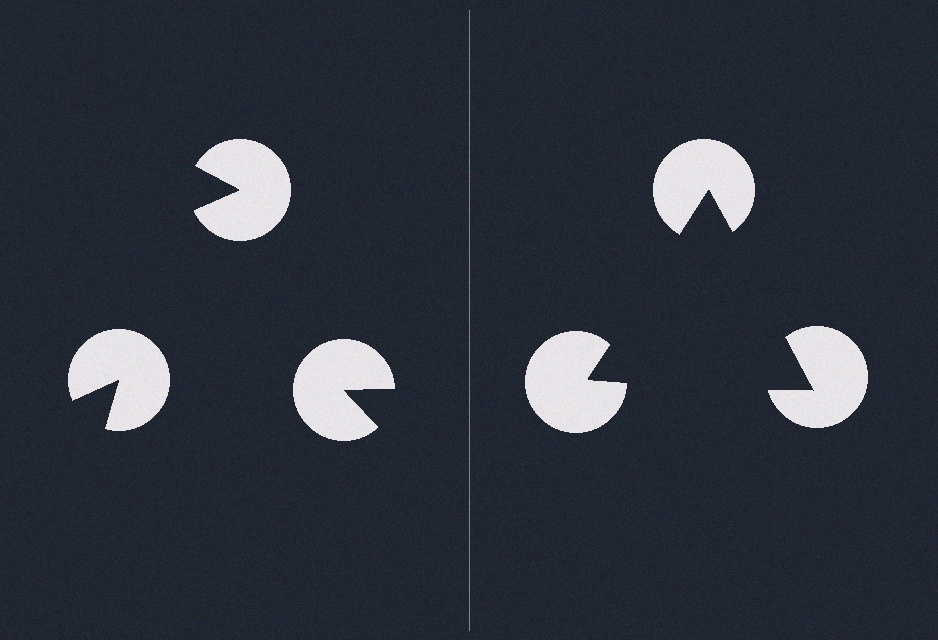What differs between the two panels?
The pac-man discs are positioned identically on both sides; only the wedge orientations differ. On the right they align to a triangle; on the left they are misaligned.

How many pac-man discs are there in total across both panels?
6 — 3 on each side.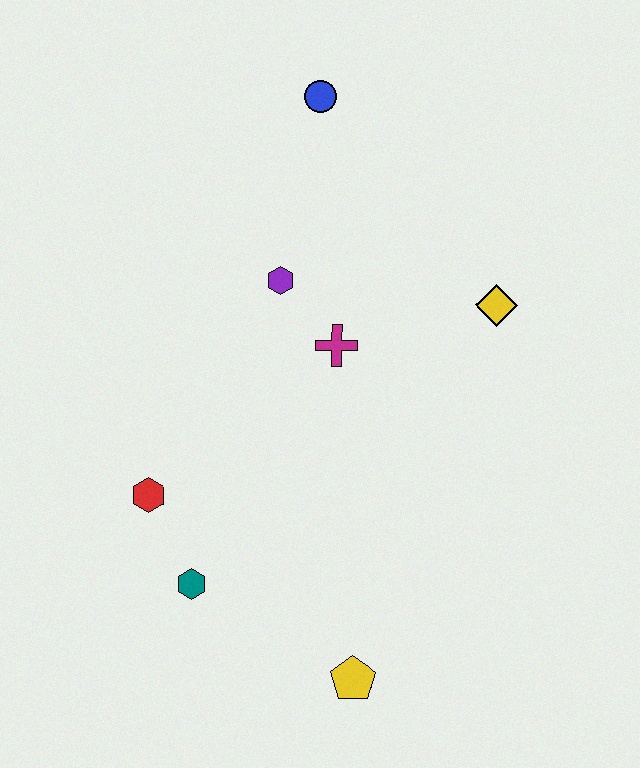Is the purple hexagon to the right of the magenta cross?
No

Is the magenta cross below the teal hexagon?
No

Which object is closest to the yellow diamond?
The magenta cross is closest to the yellow diamond.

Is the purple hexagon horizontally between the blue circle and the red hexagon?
Yes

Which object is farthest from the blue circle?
The yellow pentagon is farthest from the blue circle.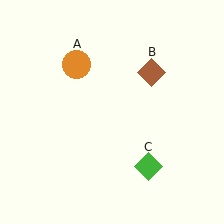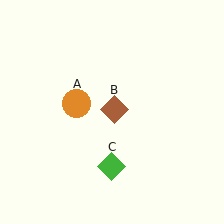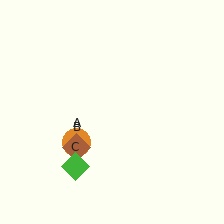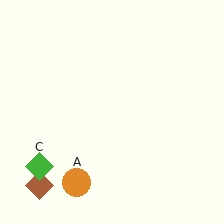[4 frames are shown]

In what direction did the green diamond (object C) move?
The green diamond (object C) moved left.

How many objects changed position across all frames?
3 objects changed position: orange circle (object A), brown diamond (object B), green diamond (object C).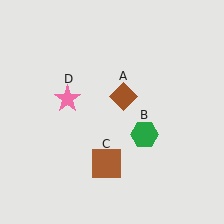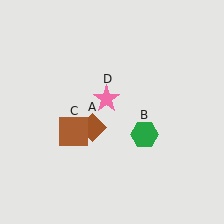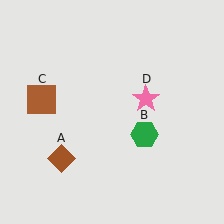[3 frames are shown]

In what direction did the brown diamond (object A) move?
The brown diamond (object A) moved down and to the left.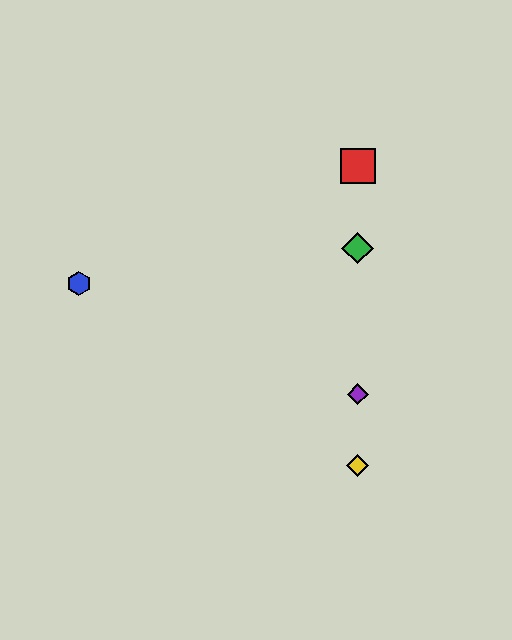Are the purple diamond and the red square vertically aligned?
Yes, both are at x≈358.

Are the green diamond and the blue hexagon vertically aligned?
No, the green diamond is at x≈358 and the blue hexagon is at x≈79.